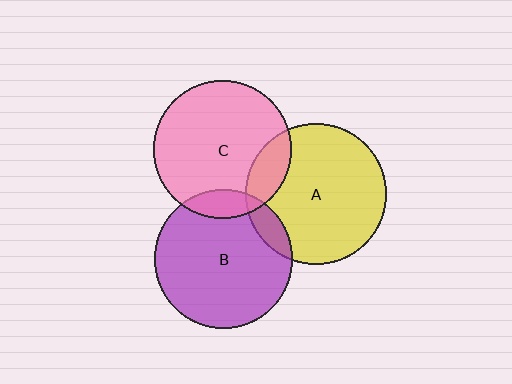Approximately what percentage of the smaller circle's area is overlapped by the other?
Approximately 15%.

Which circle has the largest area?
Circle A (yellow).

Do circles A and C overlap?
Yes.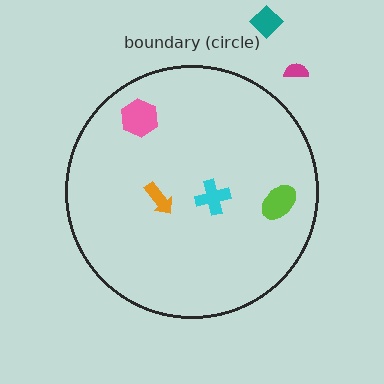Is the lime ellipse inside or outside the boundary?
Inside.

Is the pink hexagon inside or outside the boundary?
Inside.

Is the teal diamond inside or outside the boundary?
Outside.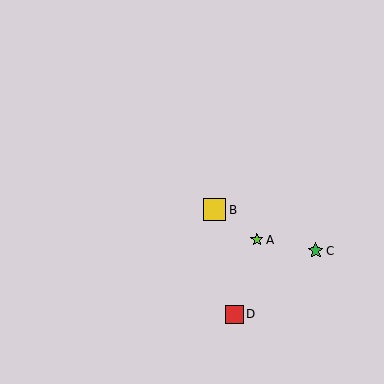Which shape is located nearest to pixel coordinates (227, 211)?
The yellow square (labeled B) at (214, 210) is nearest to that location.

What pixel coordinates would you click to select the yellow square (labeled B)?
Click at (214, 210) to select the yellow square B.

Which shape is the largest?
The yellow square (labeled B) is the largest.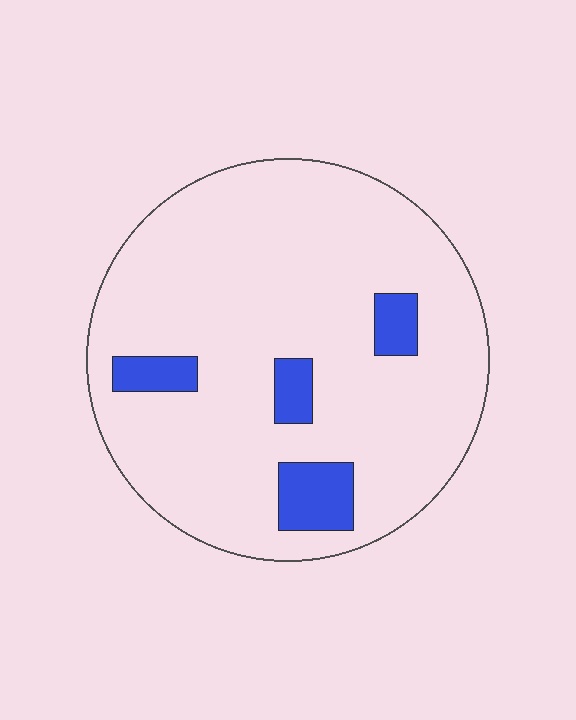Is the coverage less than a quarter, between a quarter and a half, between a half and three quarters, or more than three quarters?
Less than a quarter.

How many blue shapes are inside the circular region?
4.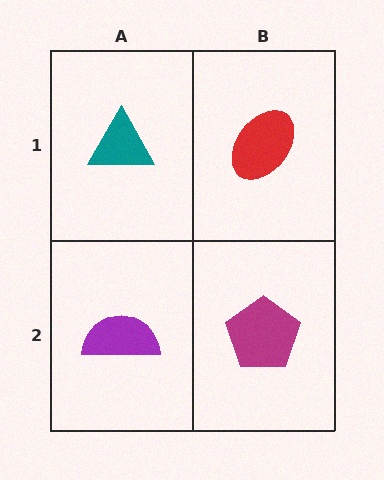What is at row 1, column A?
A teal triangle.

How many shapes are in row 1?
2 shapes.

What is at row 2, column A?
A purple semicircle.